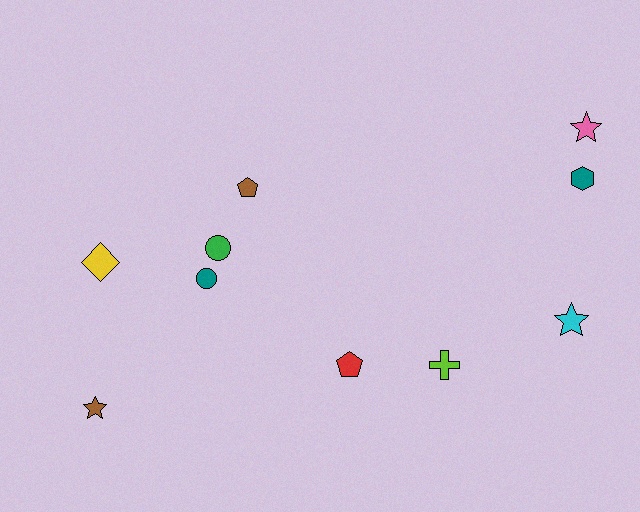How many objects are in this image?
There are 10 objects.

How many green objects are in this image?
There is 1 green object.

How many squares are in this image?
There are no squares.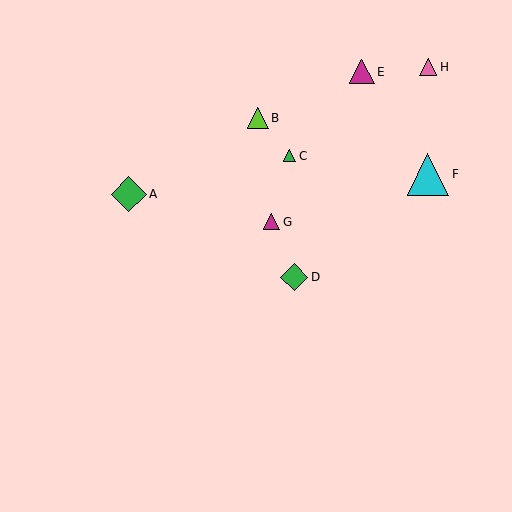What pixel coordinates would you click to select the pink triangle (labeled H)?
Click at (428, 67) to select the pink triangle H.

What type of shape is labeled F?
Shape F is a cyan triangle.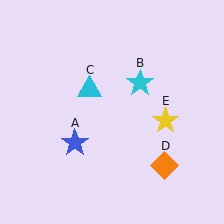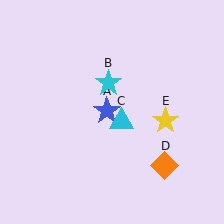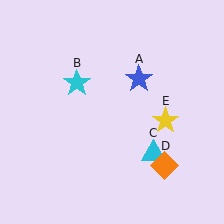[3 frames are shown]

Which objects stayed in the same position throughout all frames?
Orange diamond (object D) and yellow star (object E) remained stationary.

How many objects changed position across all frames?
3 objects changed position: blue star (object A), cyan star (object B), cyan triangle (object C).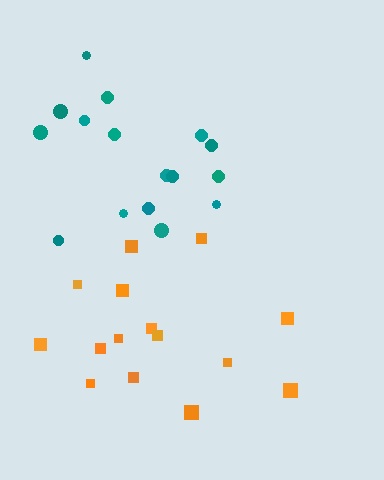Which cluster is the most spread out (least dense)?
Orange.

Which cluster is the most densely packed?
Teal.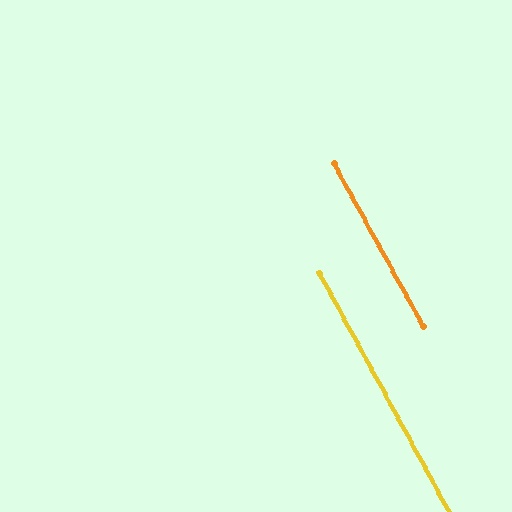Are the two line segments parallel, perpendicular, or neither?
Parallel — their directions differ by only 0.1°.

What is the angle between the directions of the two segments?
Approximately 0 degrees.